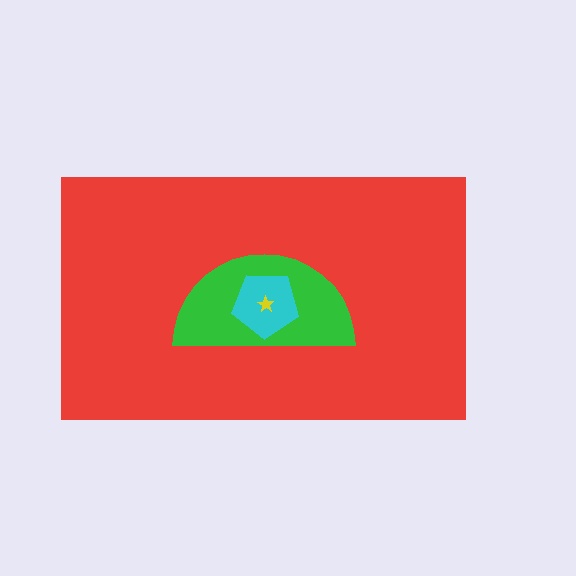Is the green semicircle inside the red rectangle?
Yes.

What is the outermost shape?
The red rectangle.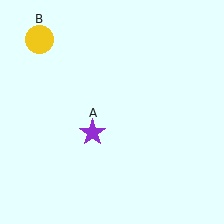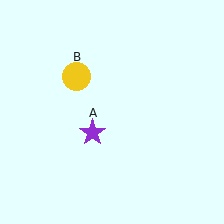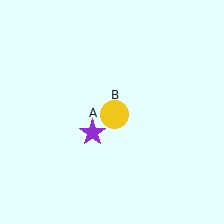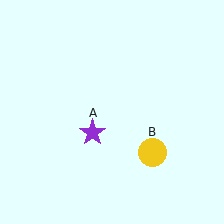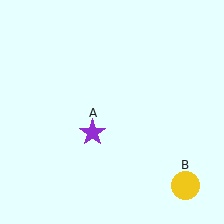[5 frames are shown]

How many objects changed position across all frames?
1 object changed position: yellow circle (object B).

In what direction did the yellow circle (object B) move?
The yellow circle (object B) moved down and to the right.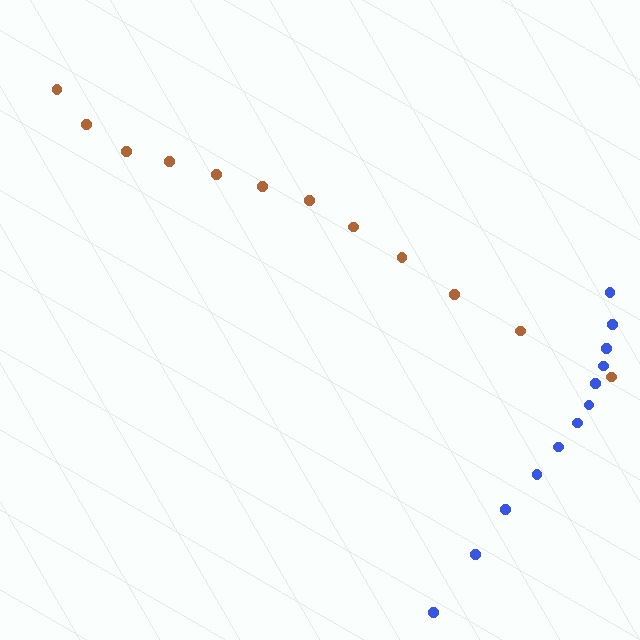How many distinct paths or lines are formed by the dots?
There are 2 distinct paths.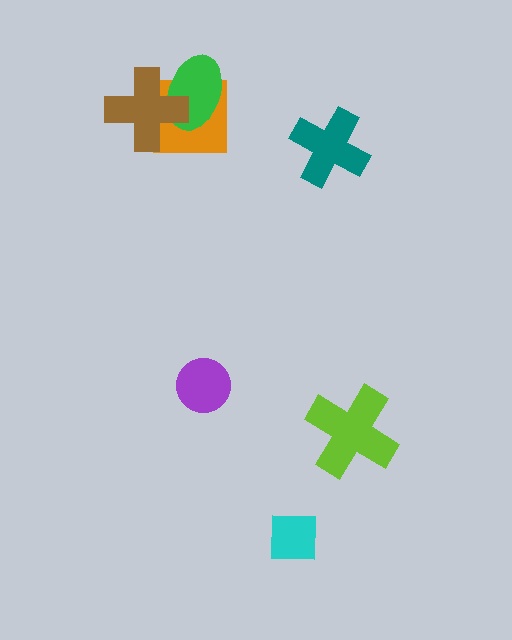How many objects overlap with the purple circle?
0 objects overlap with the purple circle.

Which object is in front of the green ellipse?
The brown cross is in front of the green ellipse.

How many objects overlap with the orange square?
2 objects overlap with the orange square.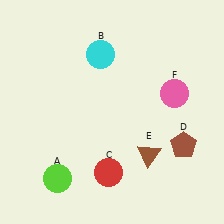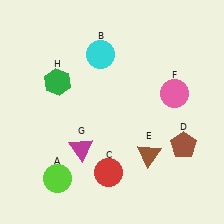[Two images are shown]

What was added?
A magenta triangle (G), a green hexagon (H) were added in Image 2.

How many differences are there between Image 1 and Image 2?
There are 2 differences between the two images.